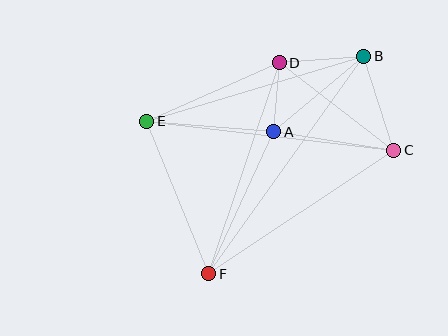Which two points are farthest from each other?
Points B and F are farthest from each other.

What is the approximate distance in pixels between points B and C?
The distance between B and C is approximately 99 pixels.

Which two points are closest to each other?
Points A and D are closest to each other.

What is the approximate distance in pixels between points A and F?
The distance between A and F is approximately 156 pixels.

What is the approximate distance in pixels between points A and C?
The distance between A and C is approximately 122 pixels.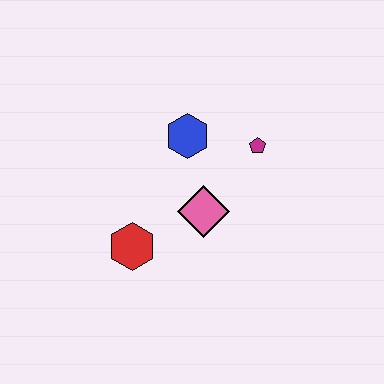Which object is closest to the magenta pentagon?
The blue hexagon is closest to the magenta pentagon.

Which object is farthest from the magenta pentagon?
The red hexagon is farthest from the magenta pentagon.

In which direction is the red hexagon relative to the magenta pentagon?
The red hexagon is to the left of the magenta pentagon.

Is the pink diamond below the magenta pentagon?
Yes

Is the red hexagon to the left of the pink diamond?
Yes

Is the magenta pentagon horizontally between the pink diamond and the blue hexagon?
No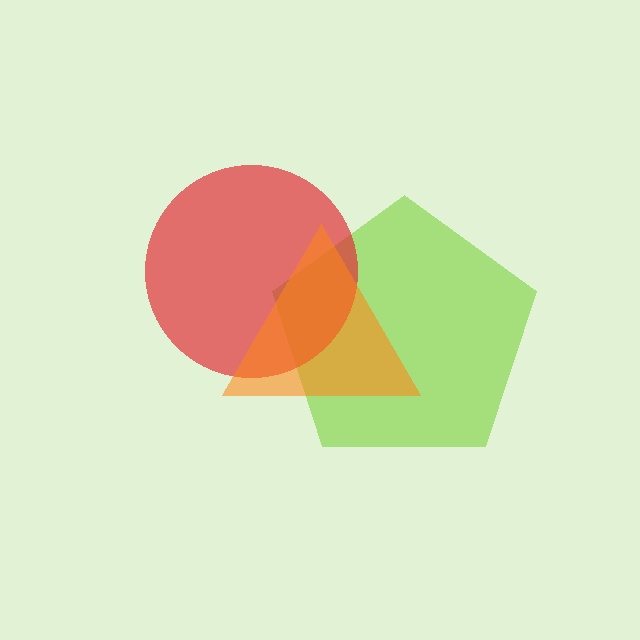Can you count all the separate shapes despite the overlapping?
Yes, there are 3 separate shapes.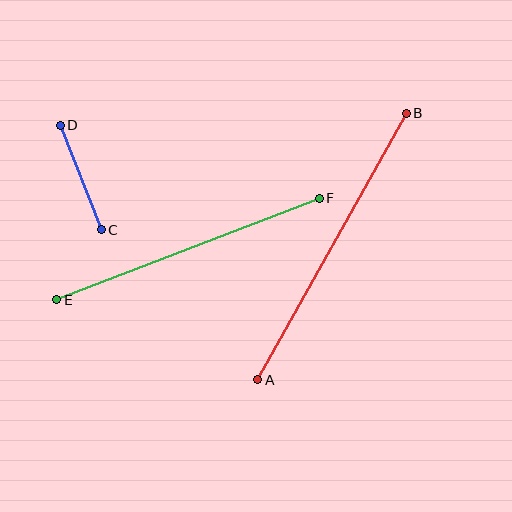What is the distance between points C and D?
The distance is approximately 112 pixels.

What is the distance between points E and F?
The distance is approximately 282 pixels.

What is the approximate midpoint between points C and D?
The midpoint is at approximately (81, 177) pixels.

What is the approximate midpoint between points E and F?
The midpoint is at approximately (188, 249) pixels.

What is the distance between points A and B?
The distance is approximately 305 pixels.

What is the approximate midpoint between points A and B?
The midpoint is at approximately (332, 247) pixels.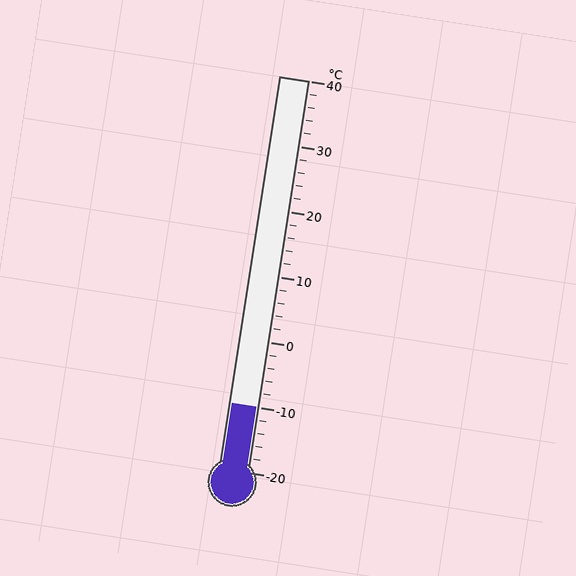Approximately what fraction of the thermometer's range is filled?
The thermometer is filled to approximately 15% of its range.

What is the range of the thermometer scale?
The thermometer scale ranges from -20°C to 40°C.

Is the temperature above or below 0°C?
The temperature is below 0°C.